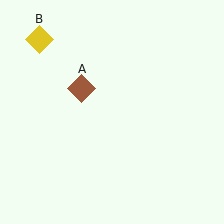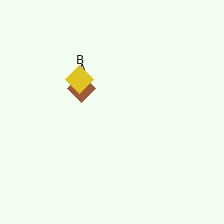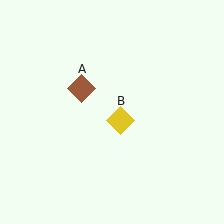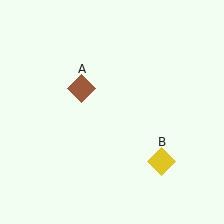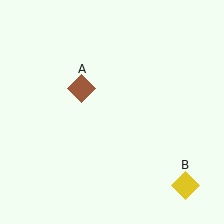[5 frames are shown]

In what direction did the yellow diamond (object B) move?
The yellow diamond (object B) moved down and to the right.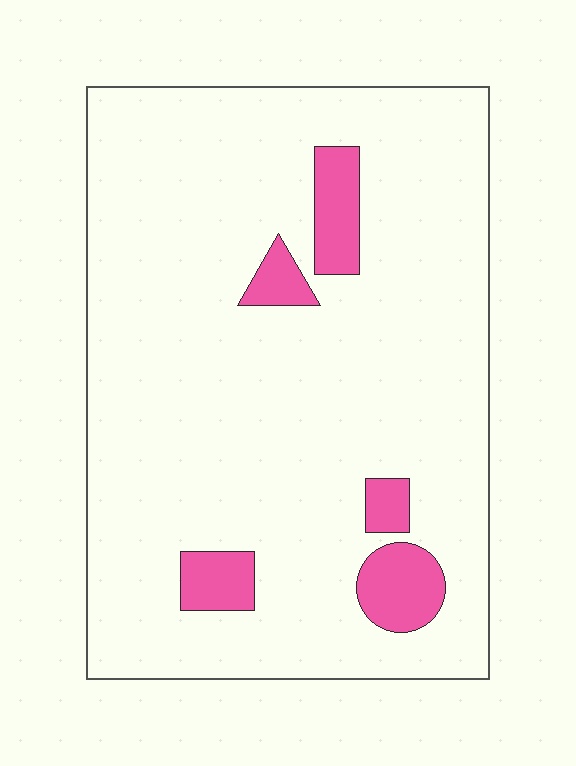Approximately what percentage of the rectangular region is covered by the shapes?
Approximately 10%.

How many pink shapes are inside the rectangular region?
5.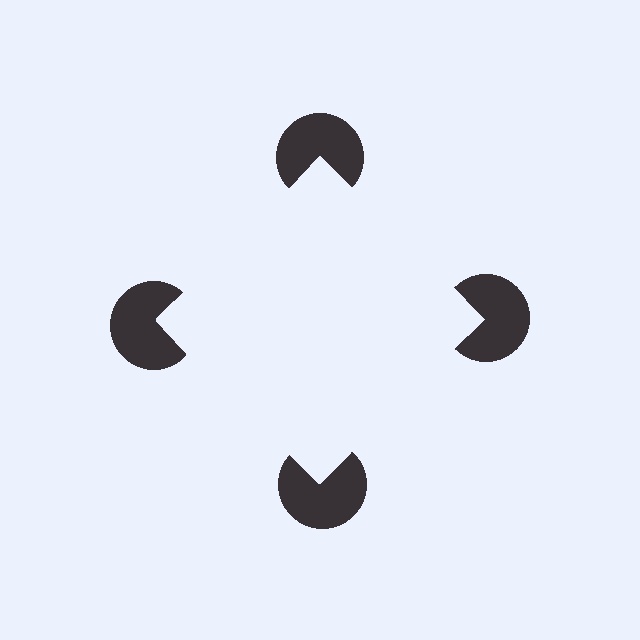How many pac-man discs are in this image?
There are 4 — one at each vertex of the illusory square.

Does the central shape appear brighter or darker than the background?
It typically appears slightly brighter than the background, even though no actual brightness change is drawn.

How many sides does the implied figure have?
4 sides.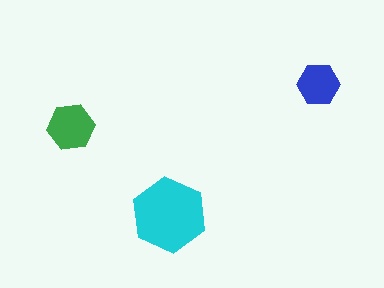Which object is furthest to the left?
The green hexagon is leftmost.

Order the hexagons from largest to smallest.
the cyan one, the green one, the blue one.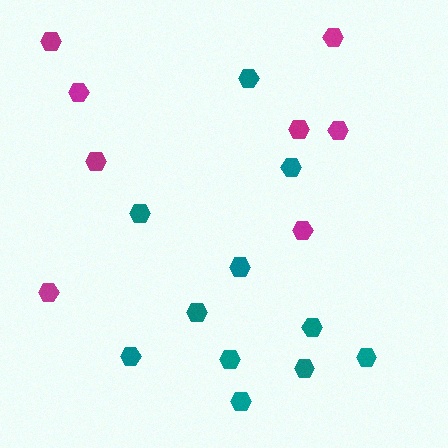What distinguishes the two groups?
There are 2 groups: one group of magenta hexagons (8) and one group of teal hexagons (11).